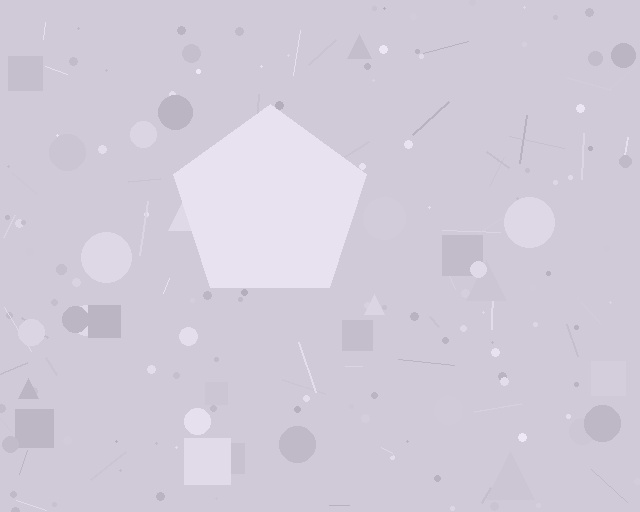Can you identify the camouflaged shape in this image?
The camouflaged shape is a pentagon.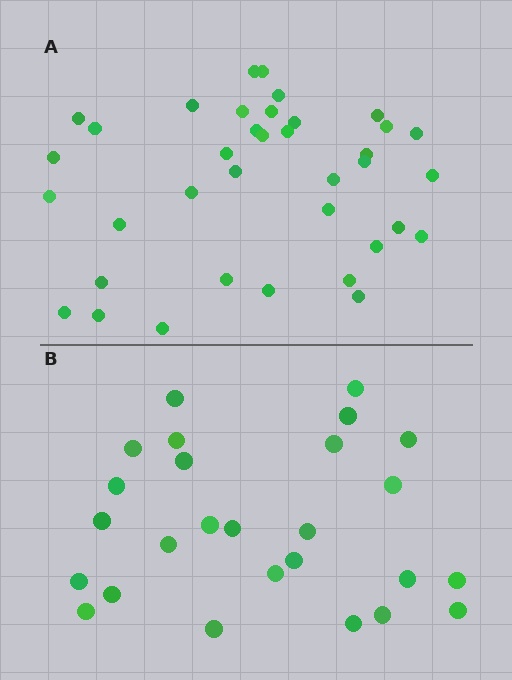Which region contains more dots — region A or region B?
Region A (the top region) has more dots.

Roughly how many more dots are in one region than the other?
Region A has roughly 12 or so more dots than region B.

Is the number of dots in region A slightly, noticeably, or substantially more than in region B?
Region A has noticeably more, but not dramatically so. The ratio is roughly 1.4 to 1.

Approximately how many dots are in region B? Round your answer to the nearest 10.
About 30 dots. (The exact count is 26, which rounds to 30.)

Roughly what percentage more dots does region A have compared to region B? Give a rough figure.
About 40% more.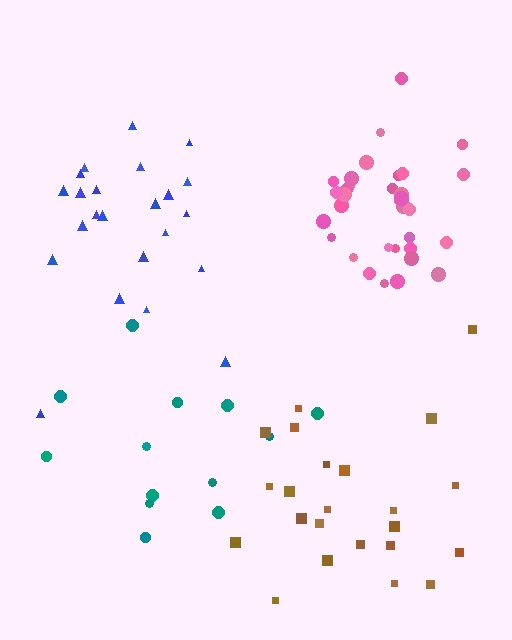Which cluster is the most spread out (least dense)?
Teal.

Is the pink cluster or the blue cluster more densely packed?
Pink.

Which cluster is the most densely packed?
Pink.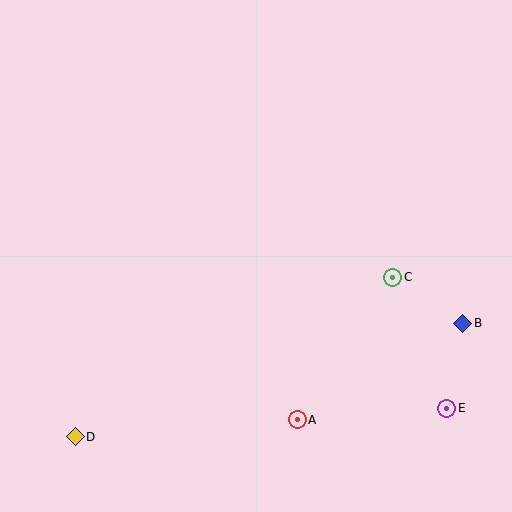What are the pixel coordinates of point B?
Point B is at (463, 323).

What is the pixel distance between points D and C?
The distance between D and C is 355 pixels.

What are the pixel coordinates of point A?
Point A is at (297, 420).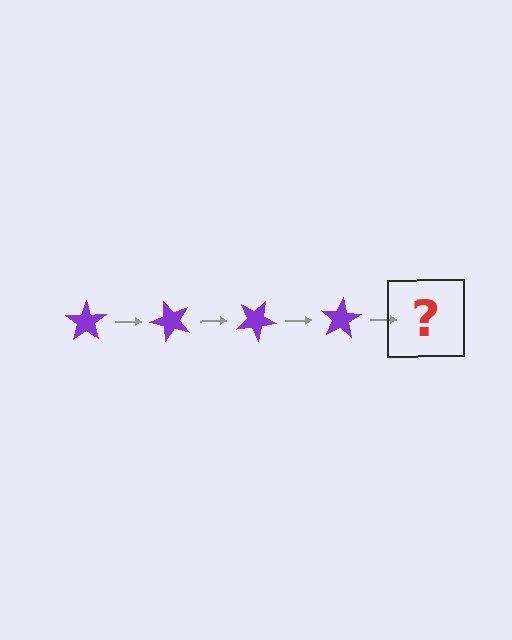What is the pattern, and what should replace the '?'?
The pattern is that the star rotates 50 degrees each step. The '?' should be a purple star rotated 200 degrees.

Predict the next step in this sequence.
The next step is a purple star rotated 200 degrees.